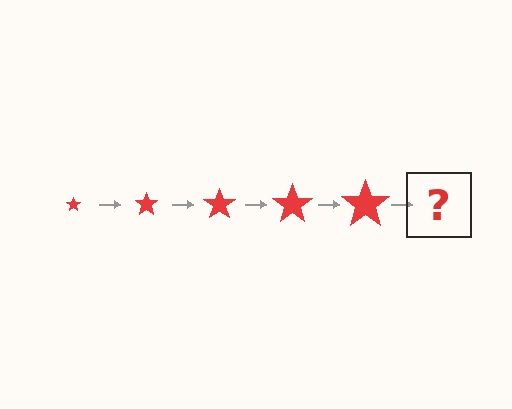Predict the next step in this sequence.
The next step is a red star, larger than the previous one.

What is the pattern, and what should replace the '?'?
The pattern is that the star gets progressively larger each step. The '?' should be a red star, larger than the previous one.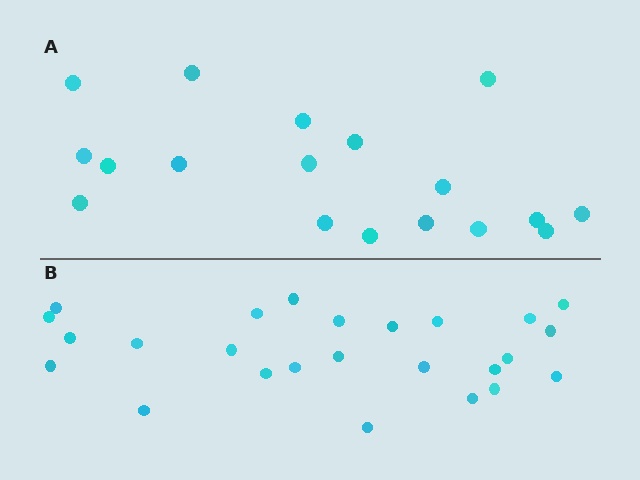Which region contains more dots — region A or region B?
Region B (the bottom region) has more dots.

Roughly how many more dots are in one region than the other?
Region B has roughly 8 or so more dots than region A.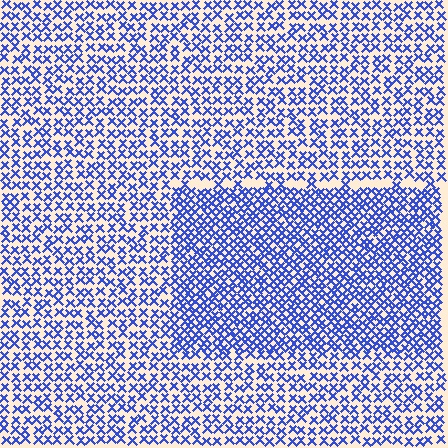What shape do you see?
I see a rectangle.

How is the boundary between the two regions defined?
The boundary is defined by a change in element density (approximately 1.7x ratio). All elements are the same color, size, and shape.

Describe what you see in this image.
The image contains small blue elements arranged at two different densities. A rectangle-shaped region is visible where the elements are more densely packed than the surrounding area.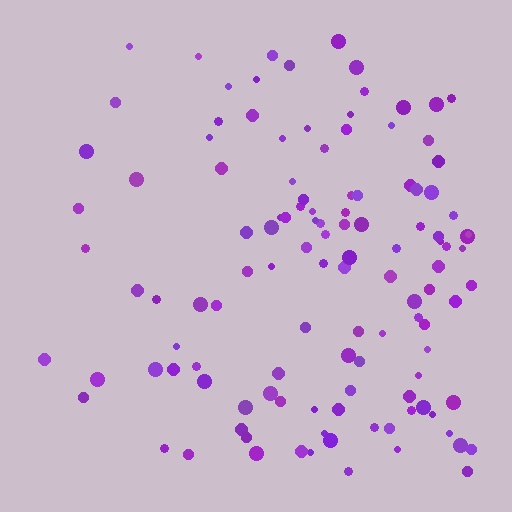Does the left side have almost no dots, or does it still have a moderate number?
Still a moderate number, just noticeably fewer than the right.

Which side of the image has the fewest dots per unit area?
The left.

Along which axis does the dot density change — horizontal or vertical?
Horizontal.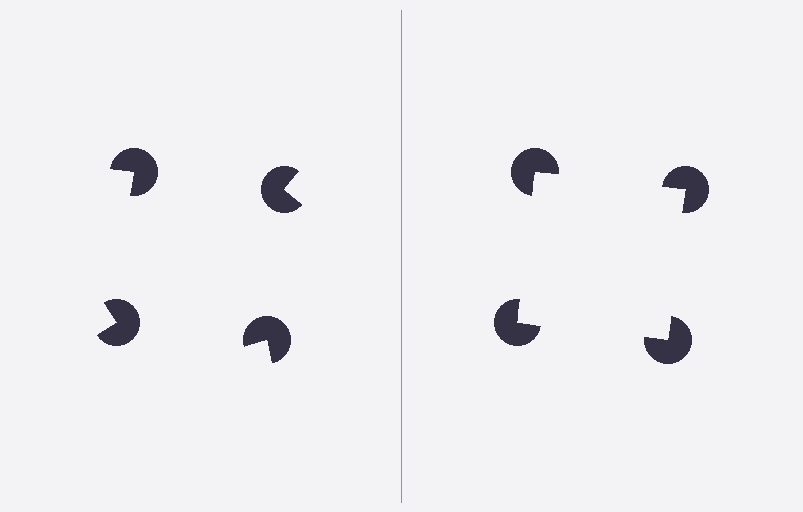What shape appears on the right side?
An illusory square.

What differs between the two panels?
The pac-man discs are positioned identically on both sides; only the wedge orientations differ. On the right they align to a square; on the left they are misaligned.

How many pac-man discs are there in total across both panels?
8 — 4 on each side.